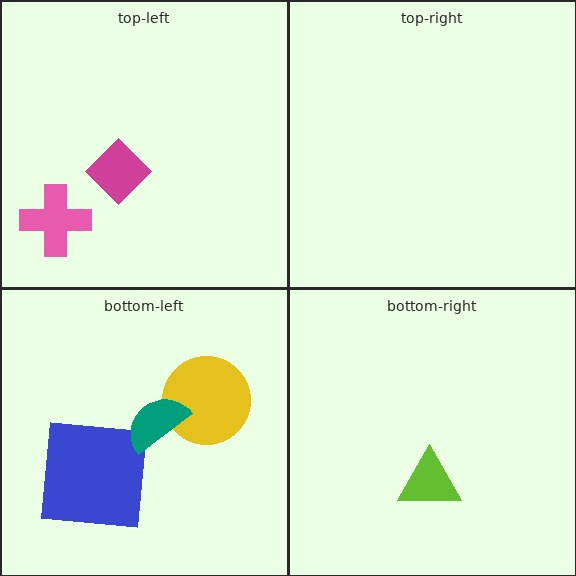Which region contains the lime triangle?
The bottom-right region.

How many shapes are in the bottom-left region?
3.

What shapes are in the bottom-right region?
The lime triangle.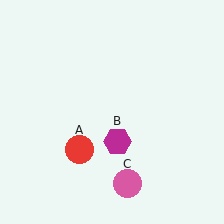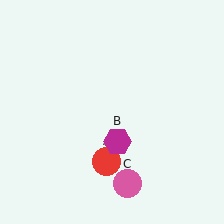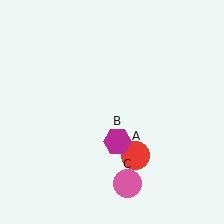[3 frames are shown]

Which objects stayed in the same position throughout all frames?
Magenta hexagon (object B) and pink circle (object C) remained stationary.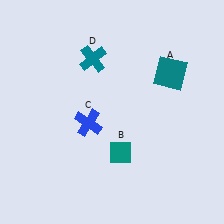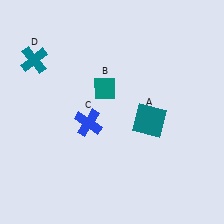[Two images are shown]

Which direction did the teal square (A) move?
The teal square (A) moved down.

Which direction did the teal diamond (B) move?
The teal diamond (B) moved up.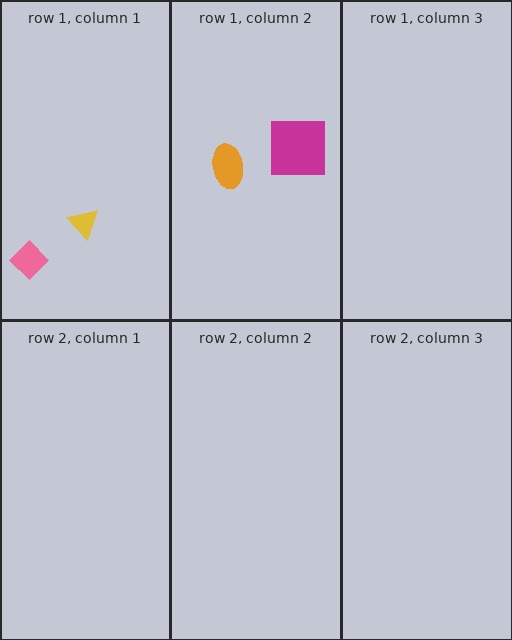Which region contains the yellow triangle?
The row 1, column 1 region.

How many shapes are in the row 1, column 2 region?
2.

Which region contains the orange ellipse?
The row 1, column 2 region.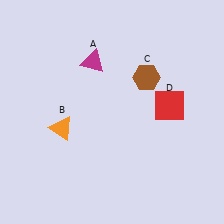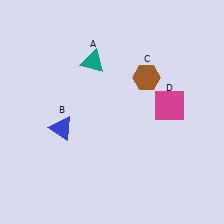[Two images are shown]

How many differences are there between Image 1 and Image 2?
There are 3 differences between the two images.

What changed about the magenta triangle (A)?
In Image 1, A is magenta. In Image 2, it changed to teal.